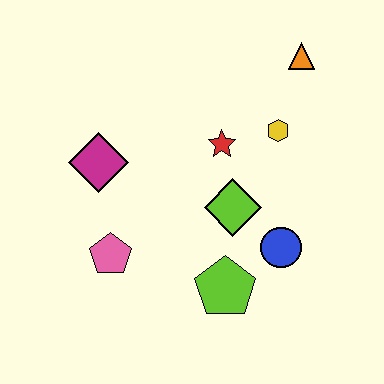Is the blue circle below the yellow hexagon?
Yes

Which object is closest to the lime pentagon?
The blue circle is closest to the lime pentagon.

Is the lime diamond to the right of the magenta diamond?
Yes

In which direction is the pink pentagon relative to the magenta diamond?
The pink pentagon is below the magenta diamond.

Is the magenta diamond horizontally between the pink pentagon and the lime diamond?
No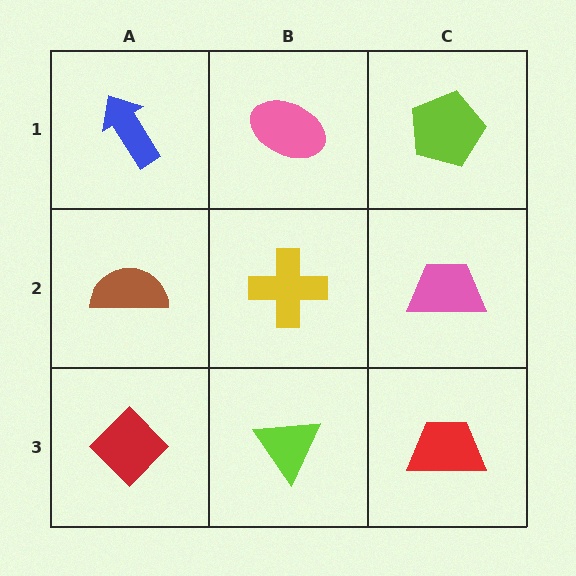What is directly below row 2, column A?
A red diamond.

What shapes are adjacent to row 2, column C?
A lime pentagon (row 1, column C), a red trapezoid (row 3, column C), a yellow cross (row 2, column B).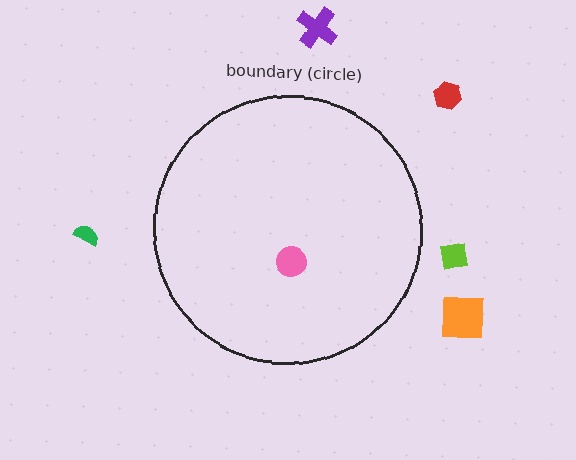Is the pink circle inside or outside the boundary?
Inside.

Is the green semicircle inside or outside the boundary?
Outside.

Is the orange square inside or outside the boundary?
Outside.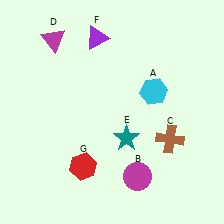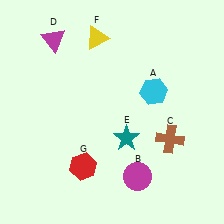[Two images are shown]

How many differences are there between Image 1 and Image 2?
There is 1 difference between the two images.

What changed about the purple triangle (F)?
In Image 1, F is purple. In Image 2, it changed to yellow.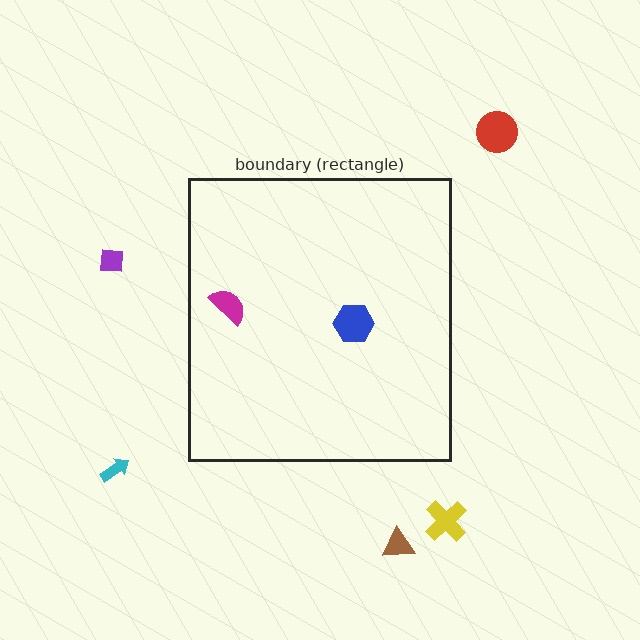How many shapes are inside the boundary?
2 inside, 5 outside.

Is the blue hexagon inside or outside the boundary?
Inside.